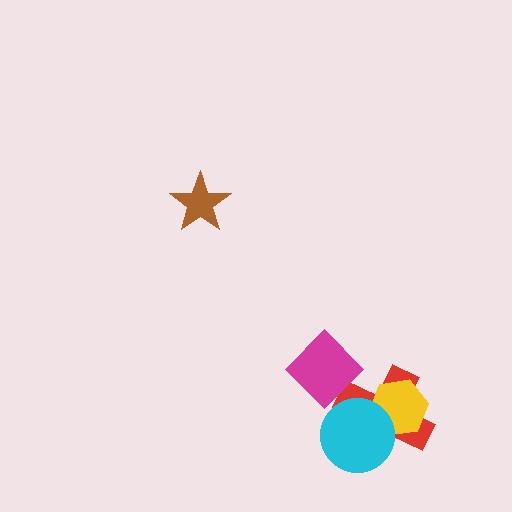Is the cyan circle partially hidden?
No, no other shape covers it.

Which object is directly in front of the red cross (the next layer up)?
The magenta diamond is directly in front of the red cross.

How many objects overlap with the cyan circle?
2 objects overlap with the cyan circle.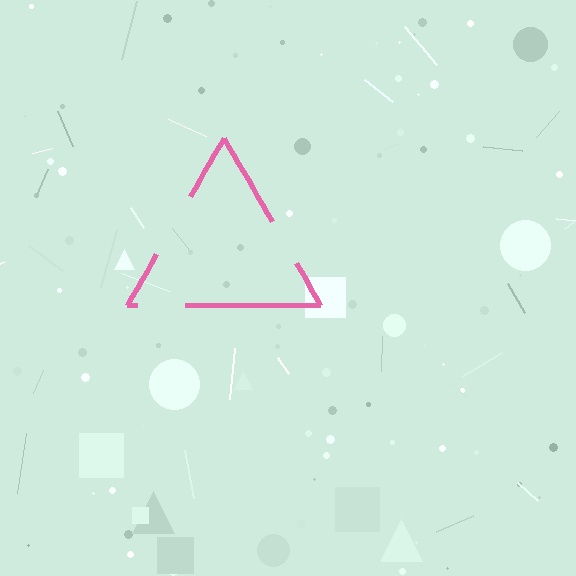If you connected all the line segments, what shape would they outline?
They would outline a triangle.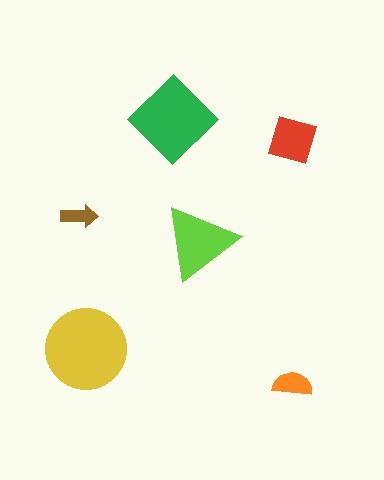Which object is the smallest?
The brown arrow.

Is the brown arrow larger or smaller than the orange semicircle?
Smaller.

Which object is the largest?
The yellow circle.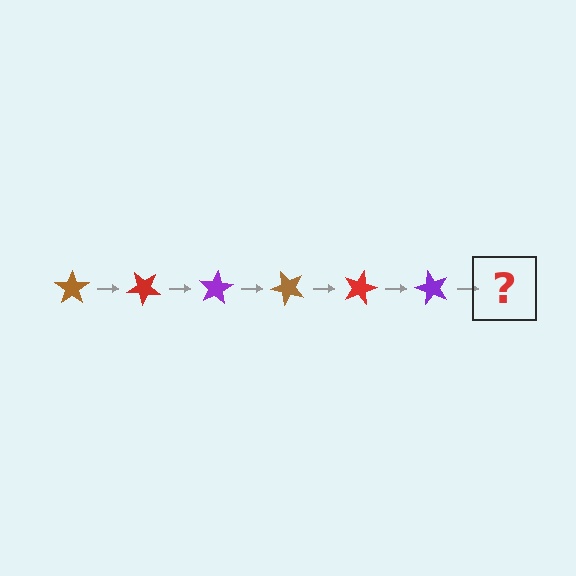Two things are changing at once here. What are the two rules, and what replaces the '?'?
The two rules are that it rotates 40 degrees each step and the color cycles through brown, red, and purple. The '?' should be a brown star, rotated 240 degrees from the start.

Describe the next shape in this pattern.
It should be a brown star, rotated 240 degrees from the start.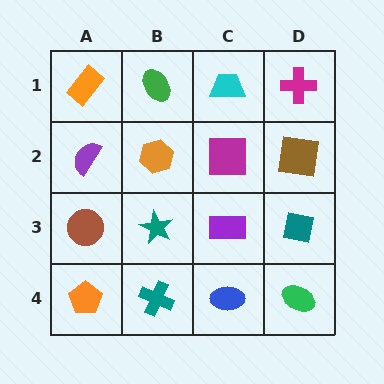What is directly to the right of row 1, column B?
A cyan trapezoid.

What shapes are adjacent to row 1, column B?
An orange hexagon (row 2, column B), an orange rectangle (row 1, column A), a cyan trapezoid (row 1, column C).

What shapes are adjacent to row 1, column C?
A magenta square (row 2, column C), a green ellipse (row 1, column B), a magenta cross (row 1, column D).